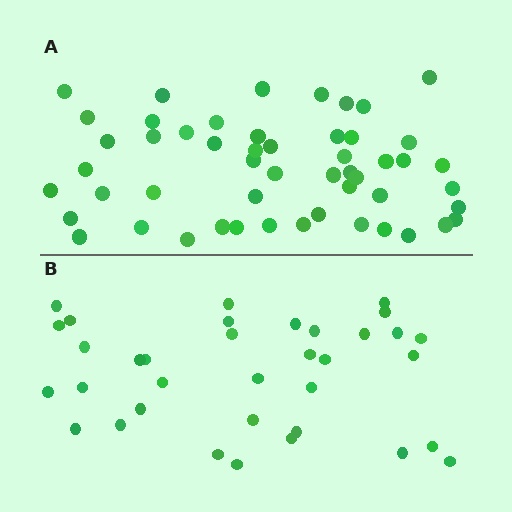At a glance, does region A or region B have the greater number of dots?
Region A (the top region) has more dots.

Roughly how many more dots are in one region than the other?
Region A has approximately 15 more dots than region B.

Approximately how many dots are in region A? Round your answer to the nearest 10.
About 50 dots. (The exact count is 52, which rounds to 50.)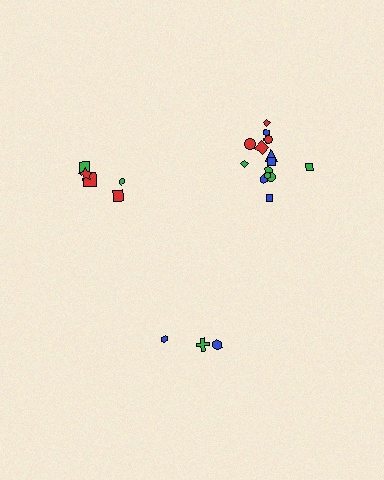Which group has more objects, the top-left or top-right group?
The top-right group.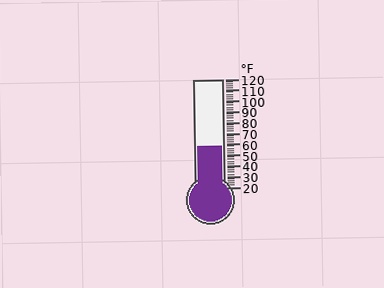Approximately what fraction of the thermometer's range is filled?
The thermometer is filled to approximately 40% of its range.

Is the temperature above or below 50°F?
The temperature is above 50°F.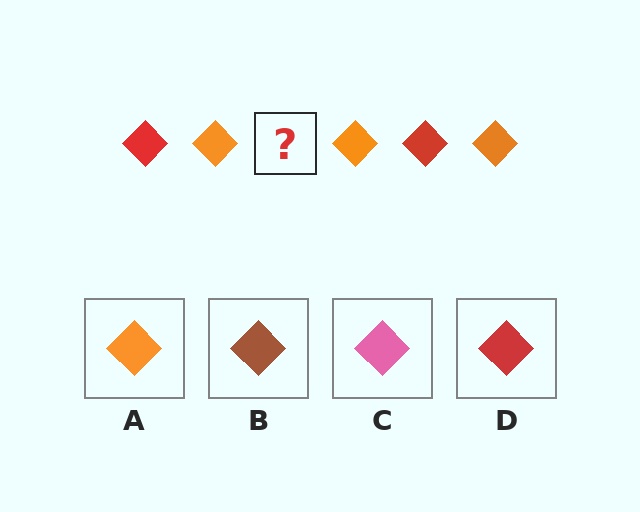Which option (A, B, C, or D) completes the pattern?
D.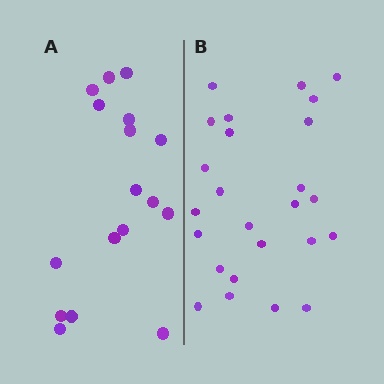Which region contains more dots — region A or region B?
Region B (the right region) has more dots.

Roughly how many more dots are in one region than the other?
Region B has roughly 8 or so more dots than region A.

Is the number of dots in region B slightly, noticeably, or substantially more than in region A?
Region B has substantially more. The ratio is roughly 1.5 to 1.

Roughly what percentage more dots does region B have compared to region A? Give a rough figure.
About 45% more.